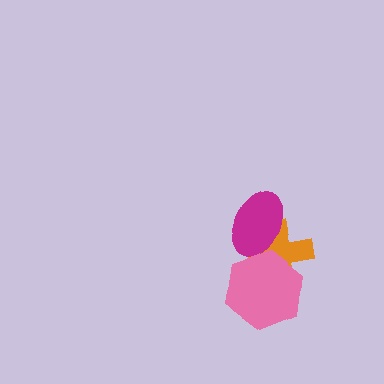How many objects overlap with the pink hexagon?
2 objects overlap with the pink hexagon.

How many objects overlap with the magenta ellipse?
2 objects overlap with the magenta ellipse.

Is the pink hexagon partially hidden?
No, no other shape covers it.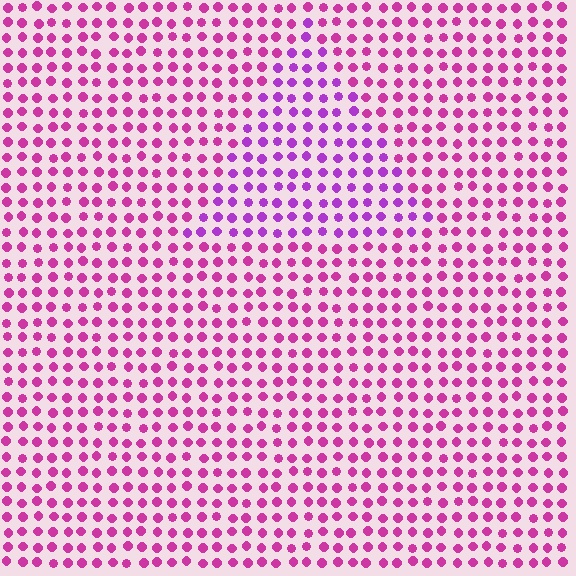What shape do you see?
I see a triangle.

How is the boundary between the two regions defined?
The boundary is defined purely by a slight shift in hue (about 29 degrees). Spacing, size, and orientation are identical on both sides.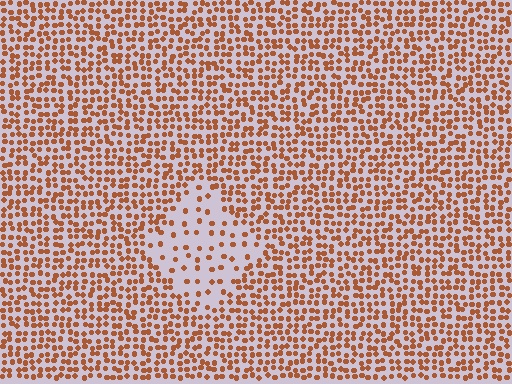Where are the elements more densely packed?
The elements are more densely packed outside the diamond boundary.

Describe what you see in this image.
The image contains small brown elements arranged at two different densities. A diamond-shaped region is visible where the elements are less densely packed than the surrounding area.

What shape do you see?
I see a diamond.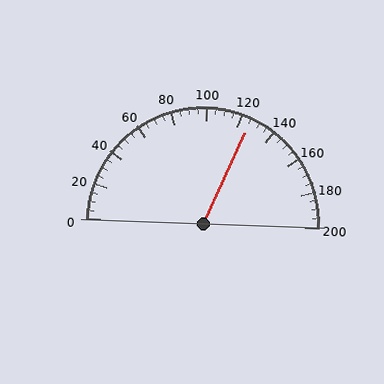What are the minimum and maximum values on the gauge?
The gauge ranges from 0 to 200.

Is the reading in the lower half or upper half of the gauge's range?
The reading is in the upper half of the range (0 to 200).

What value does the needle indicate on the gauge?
The needle indicates approximately 125.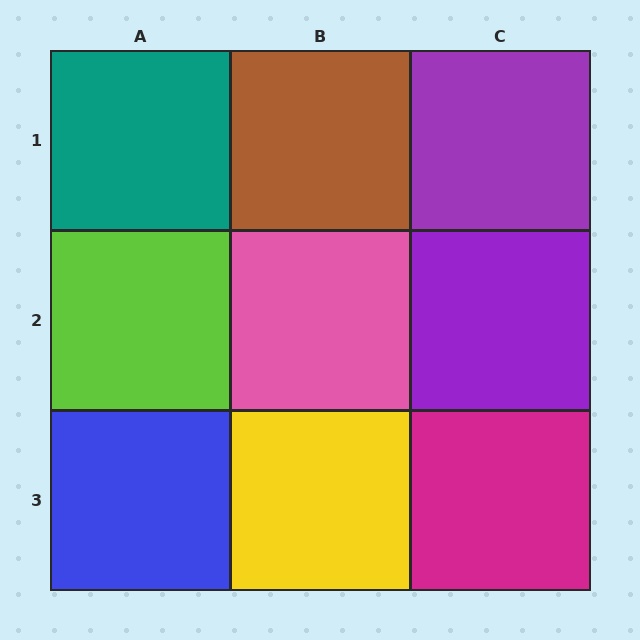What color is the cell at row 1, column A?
Teal.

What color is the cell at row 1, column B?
Brown.